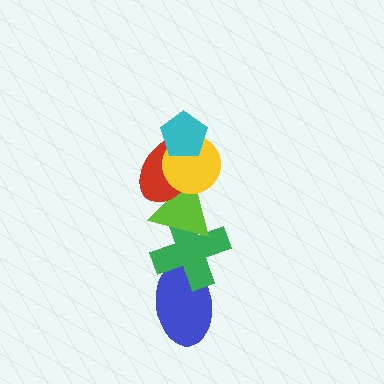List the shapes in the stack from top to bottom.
From top to bottom: the cyan pentagon, the yellow circle, the red ellipse, the lime triangle, the green cross, the blue ellipse.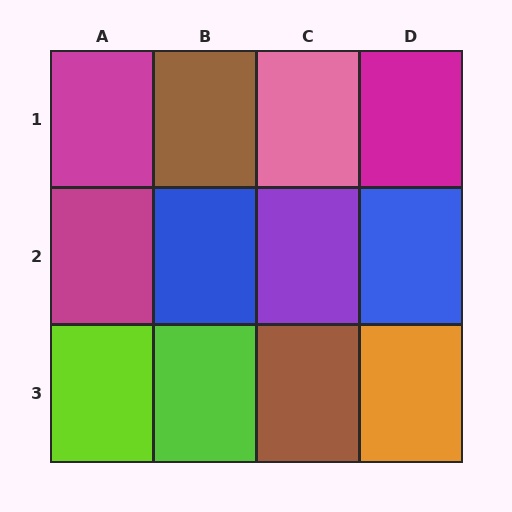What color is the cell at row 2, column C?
Purple.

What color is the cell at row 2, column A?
Magenta.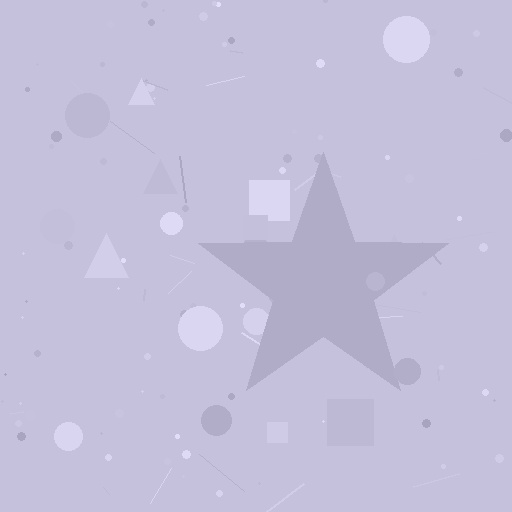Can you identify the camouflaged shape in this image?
The camouflaged shape is a star.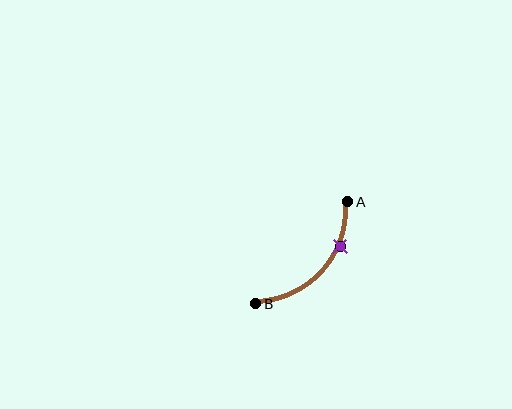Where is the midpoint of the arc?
The arc midpoint is the point on the curve farthest from the straight line joining A and B. It sits below and to the right of that line.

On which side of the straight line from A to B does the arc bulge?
The arc bulges below and to the right of the straight line connecting A and B.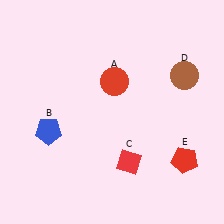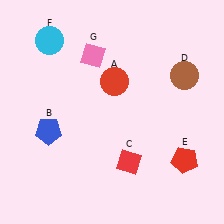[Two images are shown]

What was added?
A cyan circle (F), a pink diamond (G) were added in Image 2.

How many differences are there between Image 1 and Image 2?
There are 2 differences between the two images.